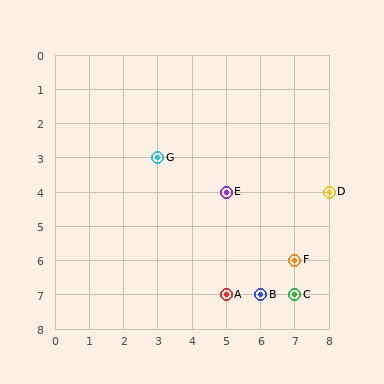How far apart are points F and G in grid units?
Points F and G are 4 columns and 3 rows apart (about 5.0 grid units diagonally).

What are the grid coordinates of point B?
Point B is at grid coordinates (6, 7).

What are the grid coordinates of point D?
Point D is at grid coordinates (8, 4).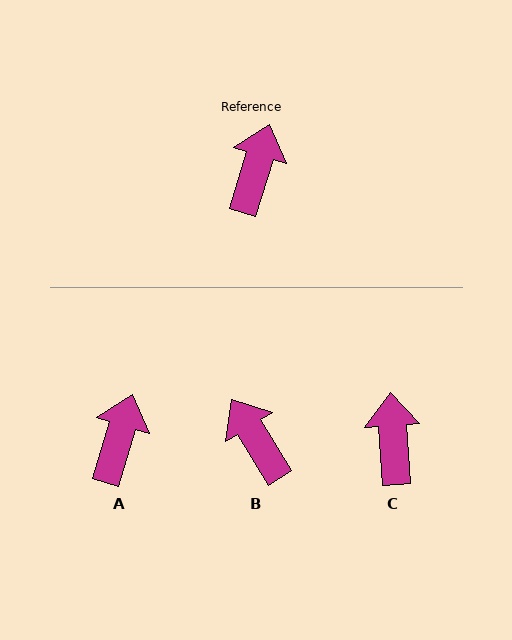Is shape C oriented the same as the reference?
No, it is off by about 21 degrees.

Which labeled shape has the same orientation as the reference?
A.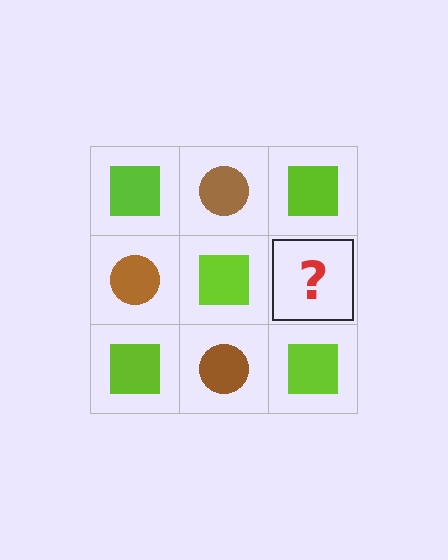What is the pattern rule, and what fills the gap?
The rule is that it alternates lime square and brown circle in a checkerboard pattern. The gap should be filled with a brown circle.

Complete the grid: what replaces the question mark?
The question mark should be replaced with a brown circle.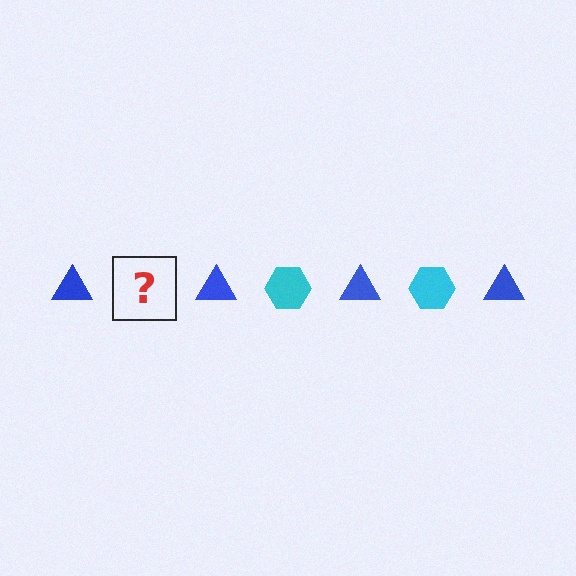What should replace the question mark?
The question mark should be replaced with a cyan hexagon.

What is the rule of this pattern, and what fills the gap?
The rule is that the pattern alternates between blue triangle and cyan hexagon. The gap should be filled with a cyan hexagon.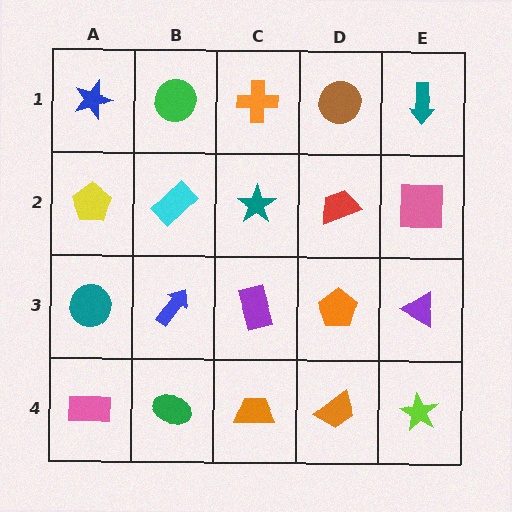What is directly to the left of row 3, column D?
A purple rectangle.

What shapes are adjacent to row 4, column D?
An orange pentagon (row 3, column D), an orange trapezoid (row 4, column C), a lime star (row 4, column E).